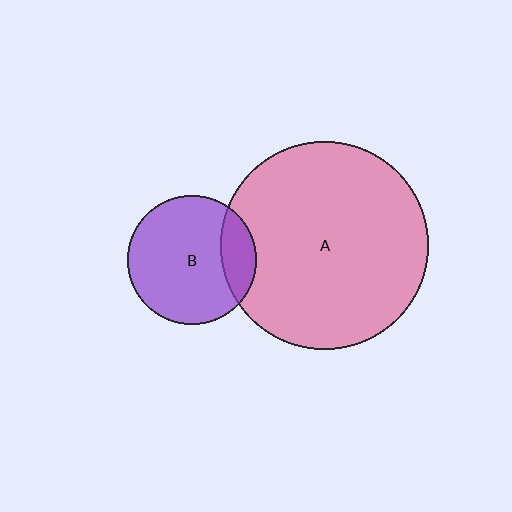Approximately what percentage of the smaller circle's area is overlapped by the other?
Approximately 20%.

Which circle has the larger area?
Circle A (pink).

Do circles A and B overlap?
Yes.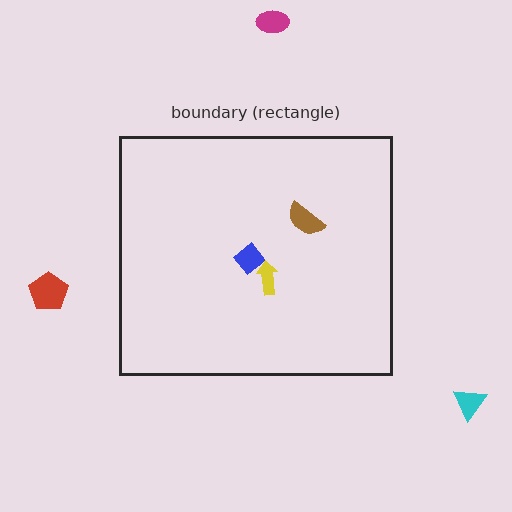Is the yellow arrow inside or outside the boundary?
Inside.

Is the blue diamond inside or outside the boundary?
Inside.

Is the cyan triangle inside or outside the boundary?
Outside.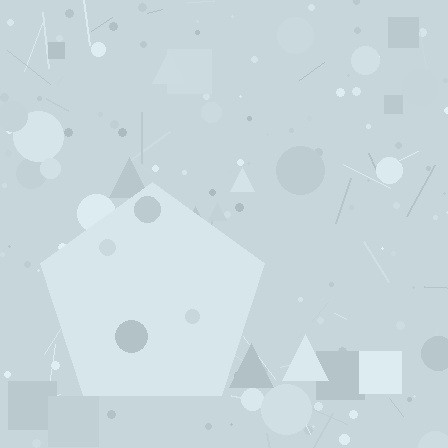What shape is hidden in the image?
A pentagon is hidden in the image.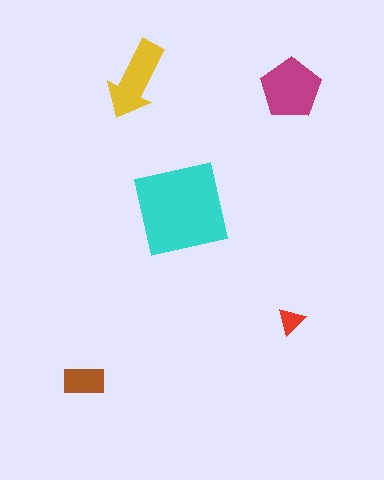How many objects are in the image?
There are 5 objects in the image.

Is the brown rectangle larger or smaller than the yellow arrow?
Smaller.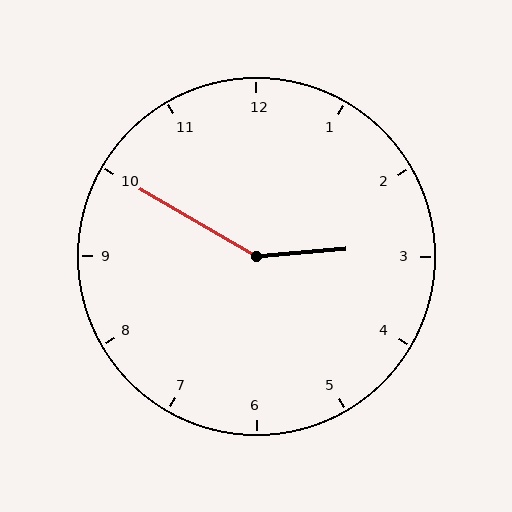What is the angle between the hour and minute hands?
Approximately 145 degrees.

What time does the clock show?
2:50.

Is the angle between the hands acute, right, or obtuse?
It is obtuse.